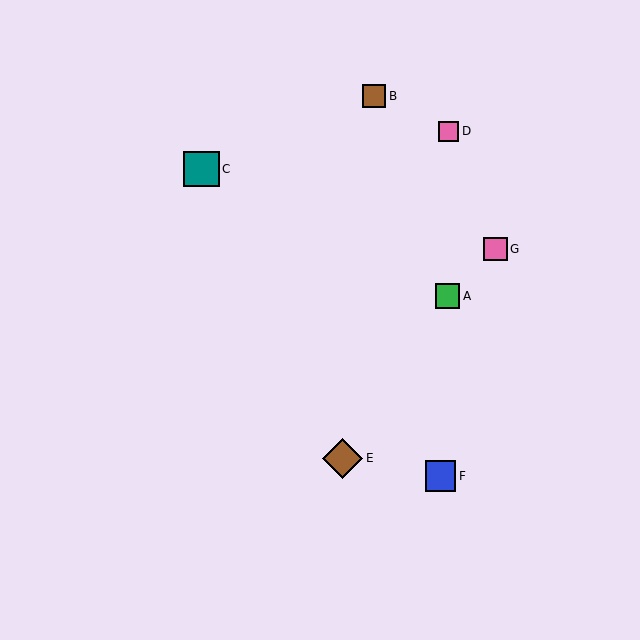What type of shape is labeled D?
Shape D is a pink square.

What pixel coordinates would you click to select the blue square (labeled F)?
Click at (441, 476) to select the blue square F.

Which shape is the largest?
The brown diamond (labeled E) is the largest.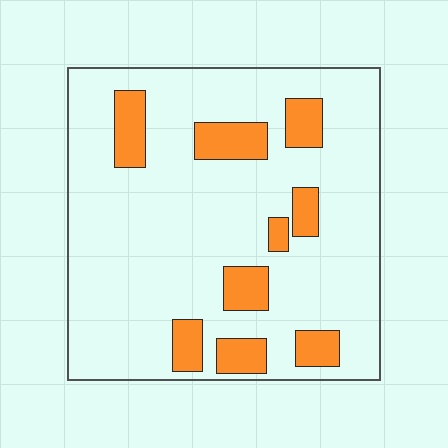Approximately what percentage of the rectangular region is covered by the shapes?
Approximately 15%.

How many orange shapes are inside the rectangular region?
9.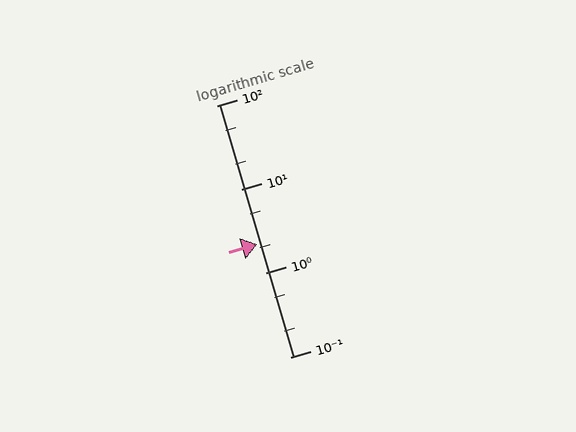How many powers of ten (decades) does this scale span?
The scale spans 3 decades, from 0.1 to 100.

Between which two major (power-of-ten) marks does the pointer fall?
The pointer is between 1 and 10.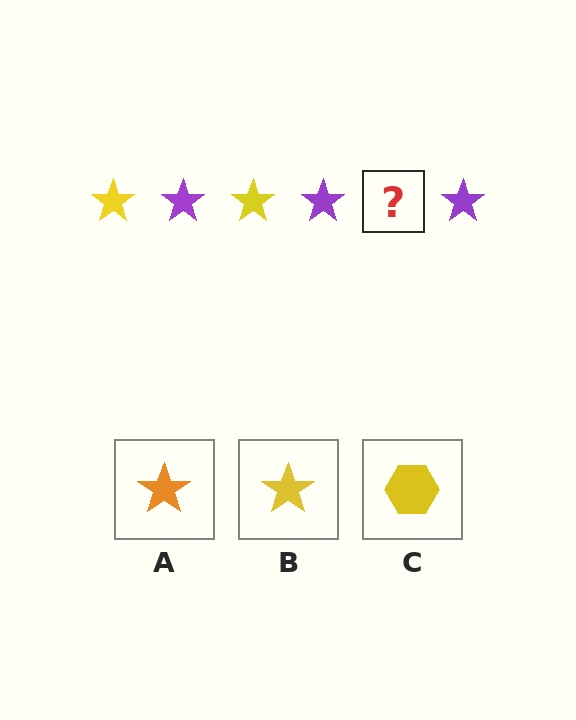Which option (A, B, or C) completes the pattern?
B.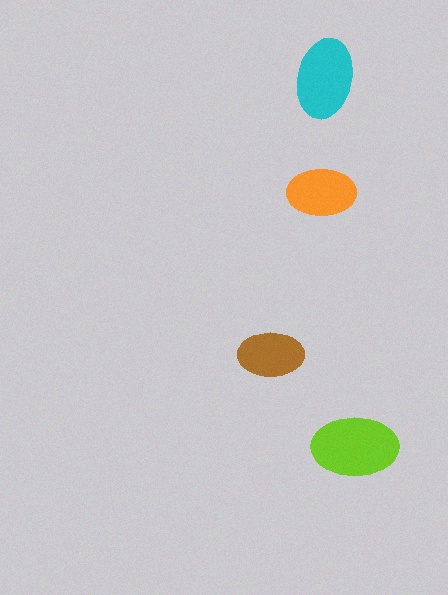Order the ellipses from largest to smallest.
the lime one, the cyan one, the orange one, the brown one.